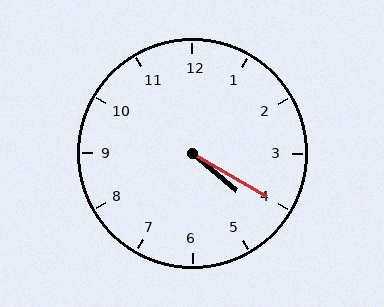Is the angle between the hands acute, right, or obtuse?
It is acute.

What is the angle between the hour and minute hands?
Approximately 10 degrees.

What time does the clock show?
4:20.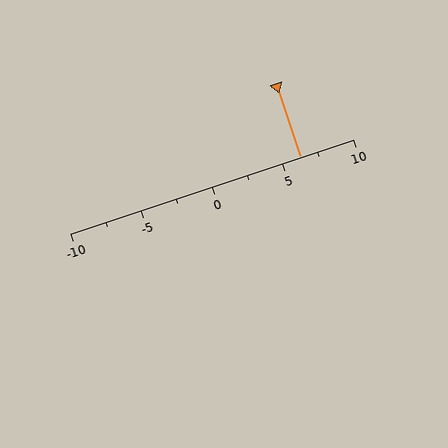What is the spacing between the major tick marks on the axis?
The major ticks are spaced 5 apart.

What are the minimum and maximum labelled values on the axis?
The axis runs from -10 to 10.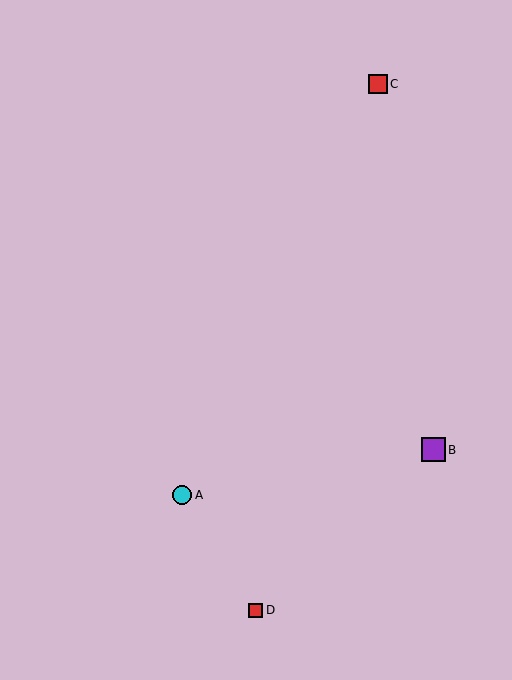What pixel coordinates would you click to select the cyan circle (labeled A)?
Click at (182, 495) to select the cyan circle A.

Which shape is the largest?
The purple square (labeled B) is the largest.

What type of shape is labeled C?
Shape C is a red square.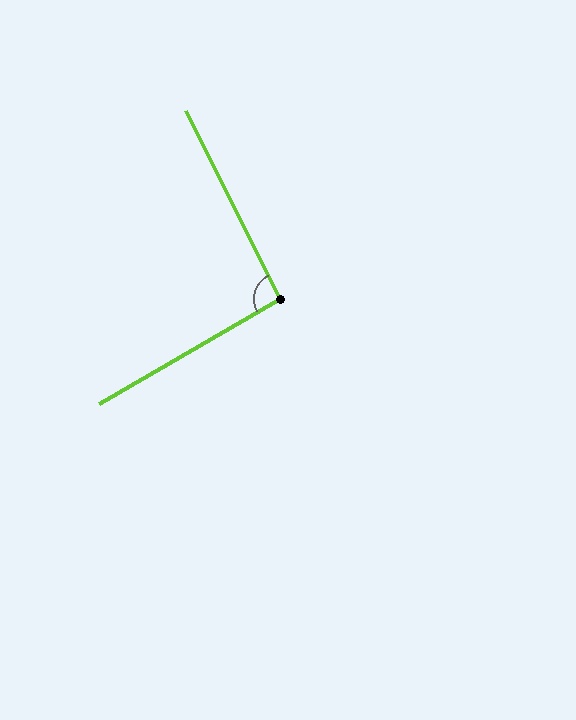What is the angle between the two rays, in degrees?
Approximately 94 degrees.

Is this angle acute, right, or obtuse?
It is approximately a right angle.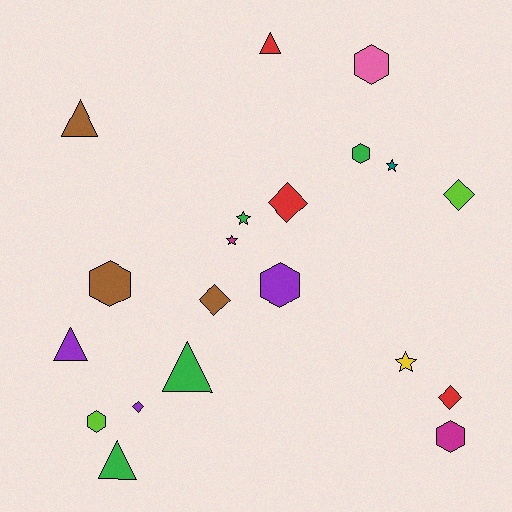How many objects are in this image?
There are 20 objects.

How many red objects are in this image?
There are 3 red objects.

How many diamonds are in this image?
There are 5 diamonds.